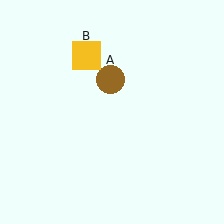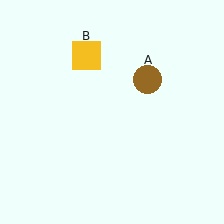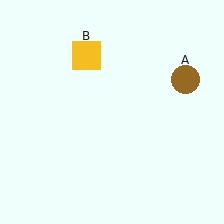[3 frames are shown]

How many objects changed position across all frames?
1 object changed position: brown circle (object A).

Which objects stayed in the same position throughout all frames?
Yellow square (object B) remained stationary.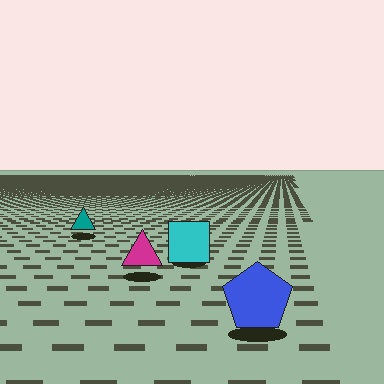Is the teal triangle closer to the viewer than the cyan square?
No. The cyan square is closer — you can tell from the texture gradient: the ground texture is coarser near it.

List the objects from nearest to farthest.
From nearest to farthest: the blue pentagon, the magenta triangle, the cyan square, the teal triangle.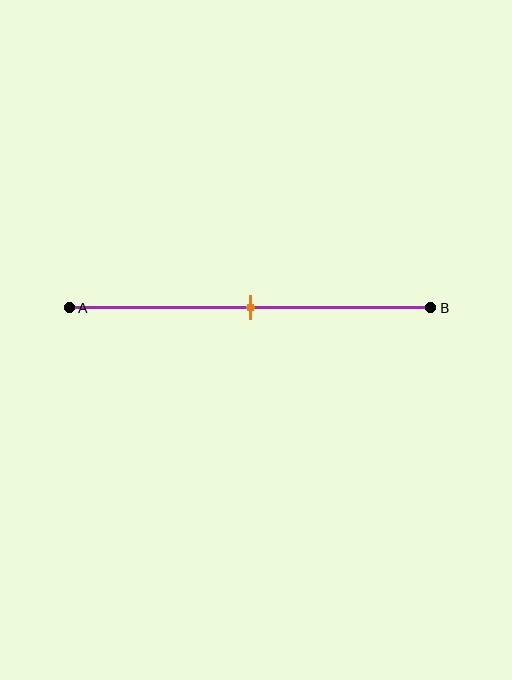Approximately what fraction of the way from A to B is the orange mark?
The orange mark is approximately 50% of the way from A to B.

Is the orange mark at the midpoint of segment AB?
Yes, the mark is approximately at the midpoint.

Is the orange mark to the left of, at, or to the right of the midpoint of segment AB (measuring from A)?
The orange mark is approximately at the midpoint of segment AB.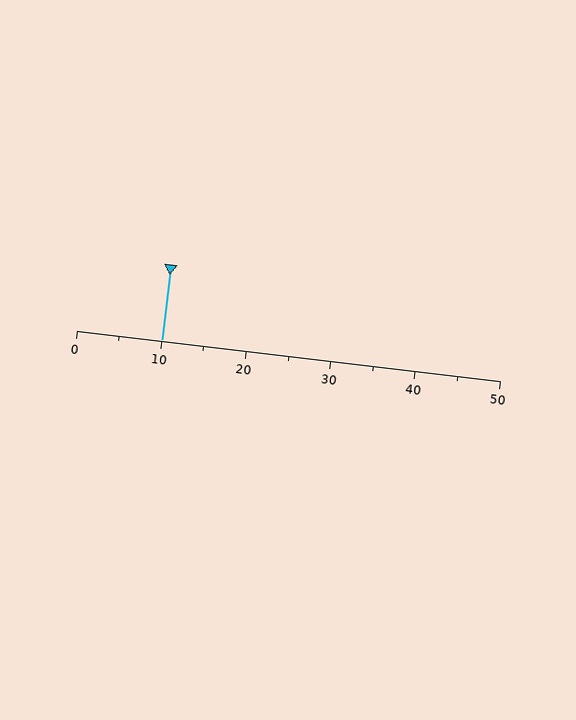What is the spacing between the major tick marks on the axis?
The major ticks are spaced 10 apart.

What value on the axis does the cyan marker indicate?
The marker indicates approximately 10.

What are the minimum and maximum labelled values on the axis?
The axis runs from 0 to 50.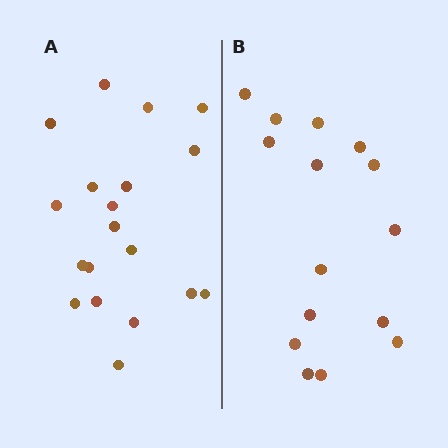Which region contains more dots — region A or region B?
Region A (the left region) has more dots.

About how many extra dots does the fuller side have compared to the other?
Region A has about 4 more dots than region B.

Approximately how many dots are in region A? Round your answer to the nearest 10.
About 20 dots. (The exact count is 19, which rounds to 20.)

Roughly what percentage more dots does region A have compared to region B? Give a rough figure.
About 25% more.